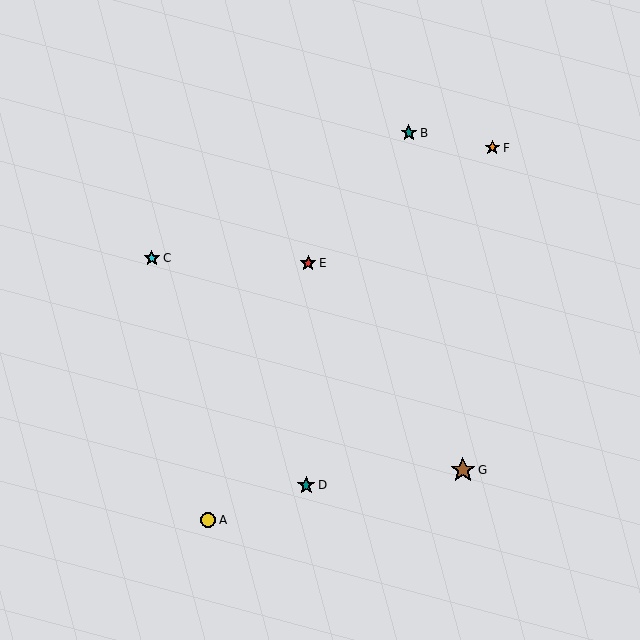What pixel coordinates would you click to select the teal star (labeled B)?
Click at (409, 133) to select the teal star B.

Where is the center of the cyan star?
The center of the cyan star is at (152, 258).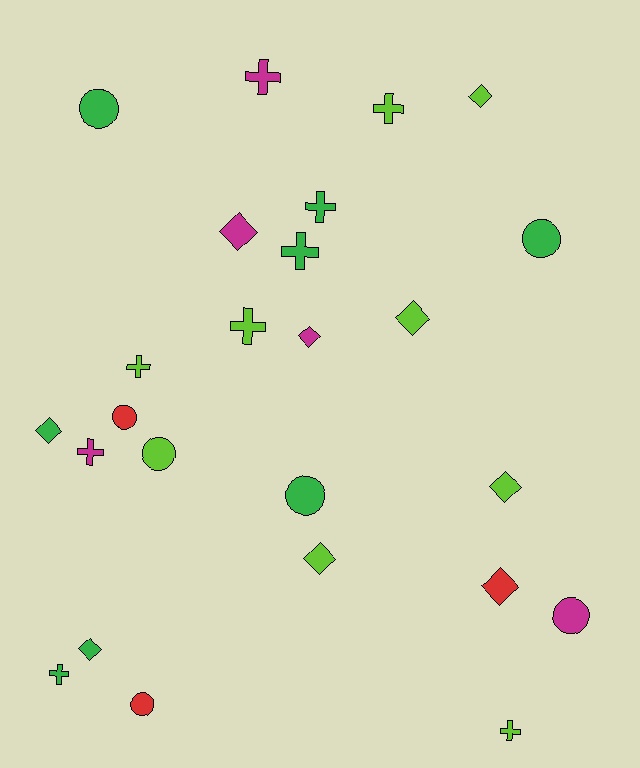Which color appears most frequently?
Lime, with 9 objects.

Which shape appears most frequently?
Diamond, with 9 objects.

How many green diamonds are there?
There are 2 green diamonds.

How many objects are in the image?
There are 25 objects.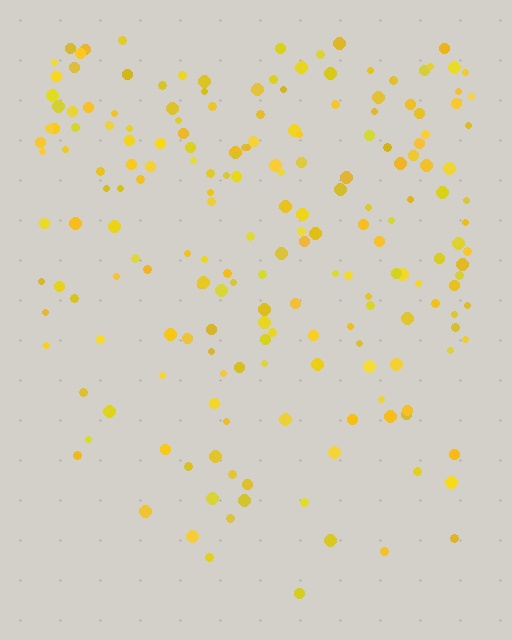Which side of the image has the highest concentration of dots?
The top.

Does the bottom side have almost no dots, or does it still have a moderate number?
Still a moderate number, just noticeably fewer than the top.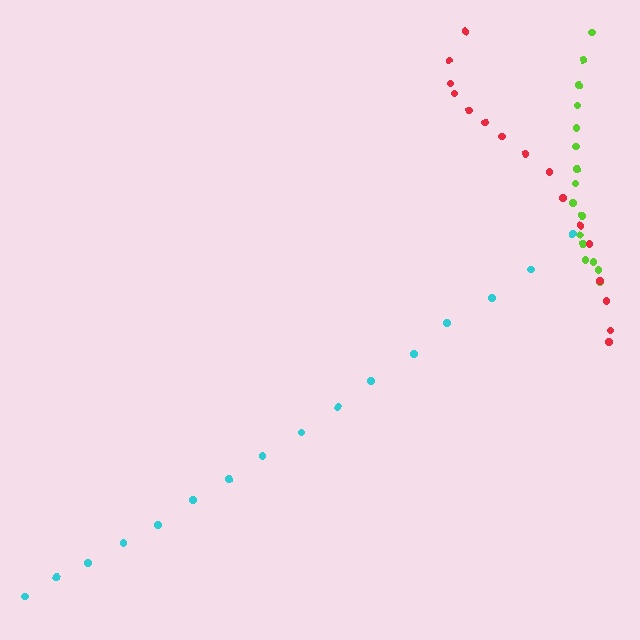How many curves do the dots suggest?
There are 3 distinct paths.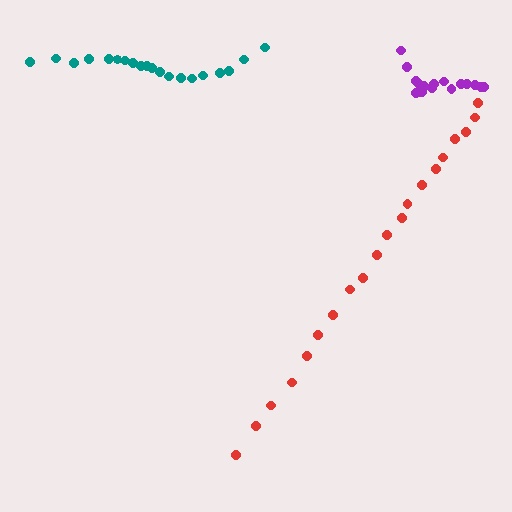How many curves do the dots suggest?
There are 3 distinct paths.